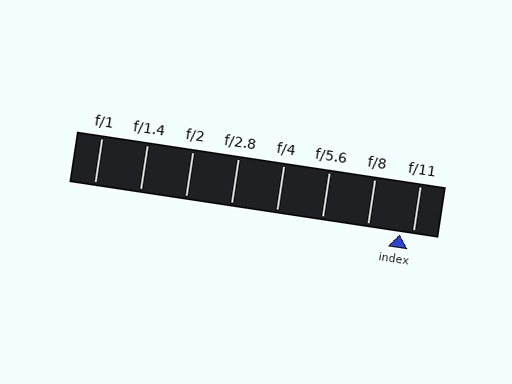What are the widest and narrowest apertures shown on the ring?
The widest aperture shown is f/1 and the narrowest is f/11.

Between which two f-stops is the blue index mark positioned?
The index mark is between f/8 and f/11.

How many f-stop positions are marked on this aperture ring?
There are 8 f-stop positions marked.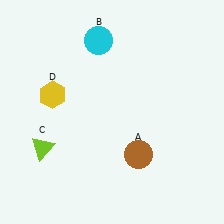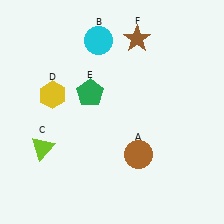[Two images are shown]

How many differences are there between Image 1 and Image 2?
There are 2 differences between the two images.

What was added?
A green pentagon (E), a brown star (F) were added in Image 2.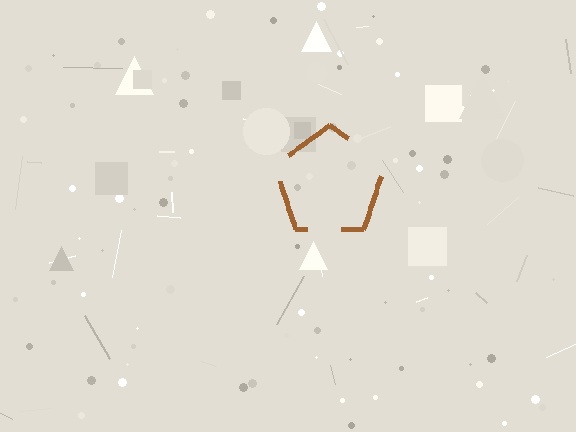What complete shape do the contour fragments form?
The contour fragments form a pentagon.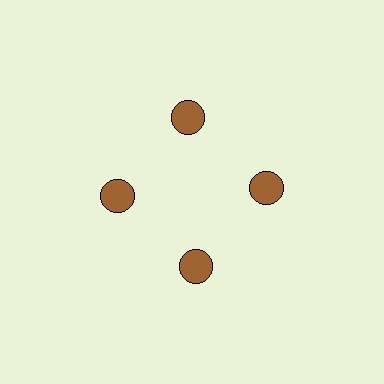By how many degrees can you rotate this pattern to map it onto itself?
The pattern maps onto itself every 90 degrees of rotation.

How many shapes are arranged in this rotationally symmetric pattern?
There are 4 shapes, arranged in 4 groups of 1.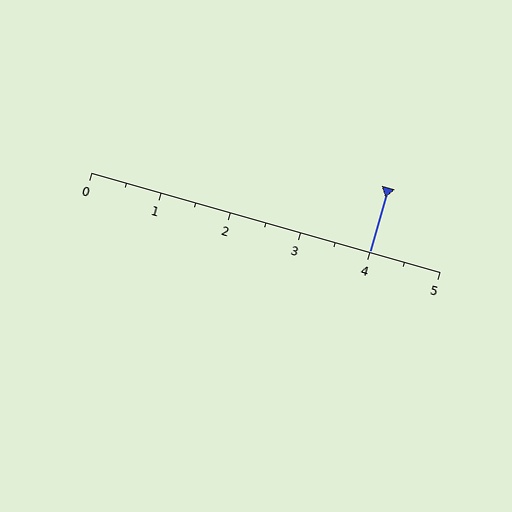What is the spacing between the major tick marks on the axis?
The major ticks are spaced 1 apart.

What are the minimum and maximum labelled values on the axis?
The axis runs from 0 to 5.